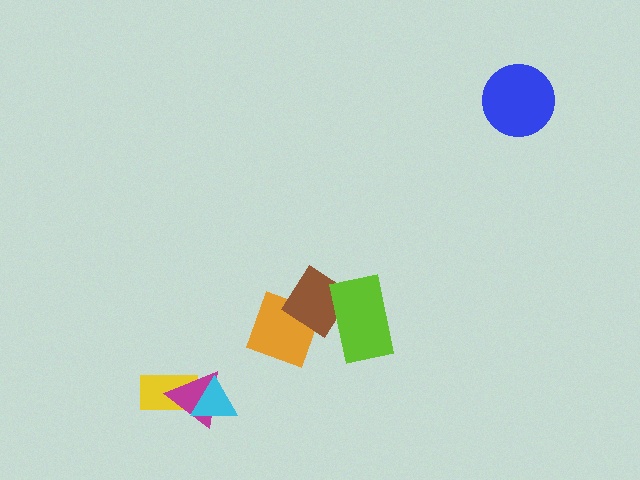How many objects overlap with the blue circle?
0 objects overlap with the blue circle.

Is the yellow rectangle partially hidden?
Yes, it is partially covered by another shape.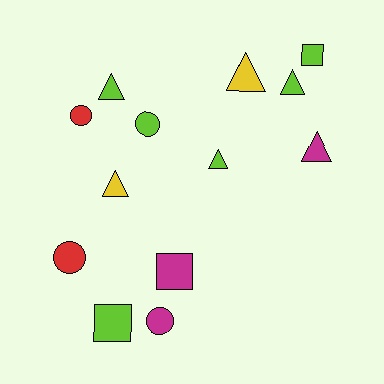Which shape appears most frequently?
Triangle, with 6 objects.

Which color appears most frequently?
Lime, with 6 objects.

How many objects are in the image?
There are 13 objects.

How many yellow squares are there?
There are no yellow squares.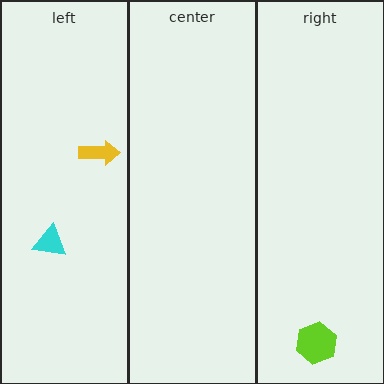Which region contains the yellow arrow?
The left region.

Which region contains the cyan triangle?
The left region.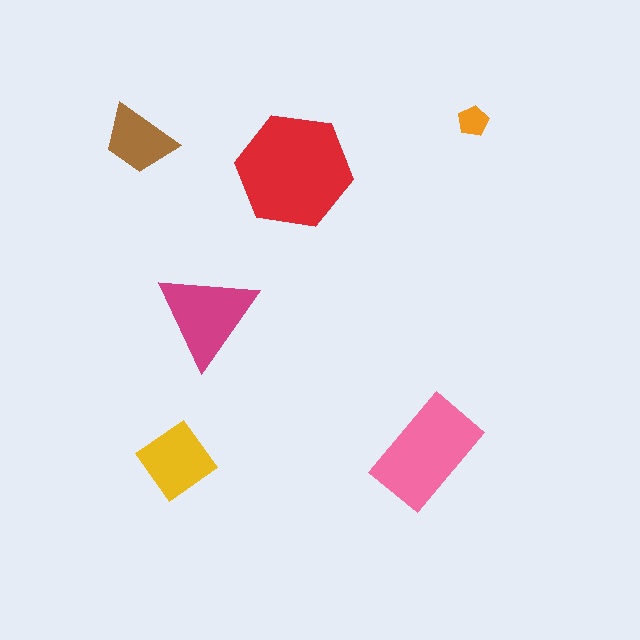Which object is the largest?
The red hexagon.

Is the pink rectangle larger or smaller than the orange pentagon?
Larger.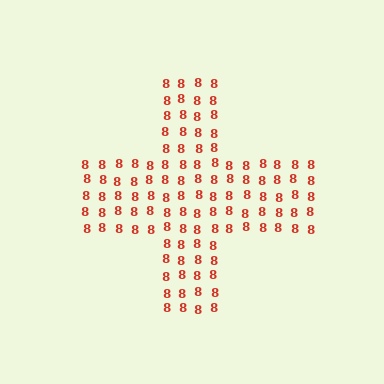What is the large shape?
The large shape is a cross.